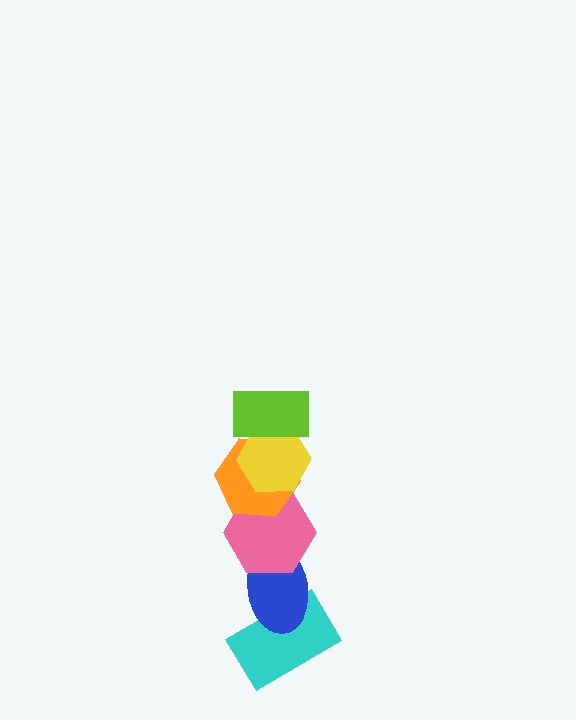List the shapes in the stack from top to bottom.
From top to bottom: the lime rectangle, the yellow hexagon, the orange hexagon, the pink hexagon, the blue ellipse, the cyan rectangle.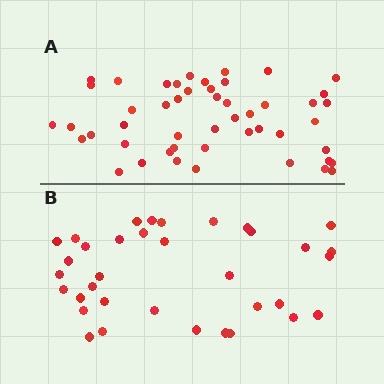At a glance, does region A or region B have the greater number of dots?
Region A (the top region) has more dots.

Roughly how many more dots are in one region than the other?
Region A has approximately 15 more dots than region B.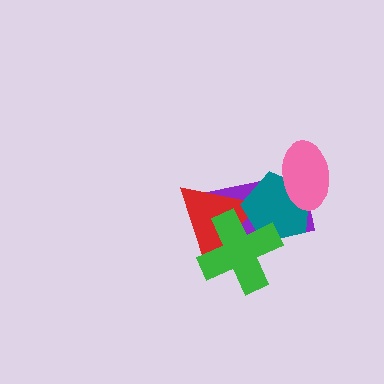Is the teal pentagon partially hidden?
Yes, it is partially covered by another shape.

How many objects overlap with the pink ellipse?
2 objects overlap with the pink ellipse.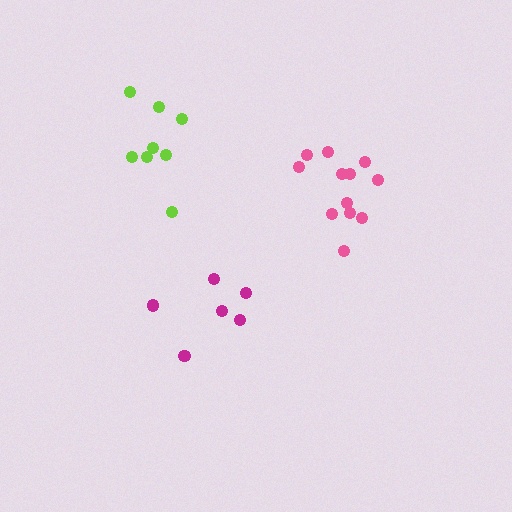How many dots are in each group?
Group 1: 6 dots, Group 2: 8 dots, Group 3: 12 dots (26 total).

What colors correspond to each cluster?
The clusters are colored: magenta, lime, pink.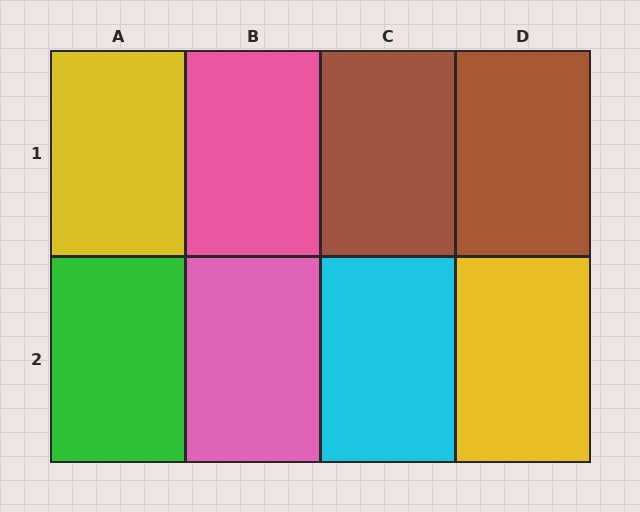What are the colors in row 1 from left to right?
Yellow, pink, brown, brown.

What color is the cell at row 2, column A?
Green.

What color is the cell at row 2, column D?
Yellow.